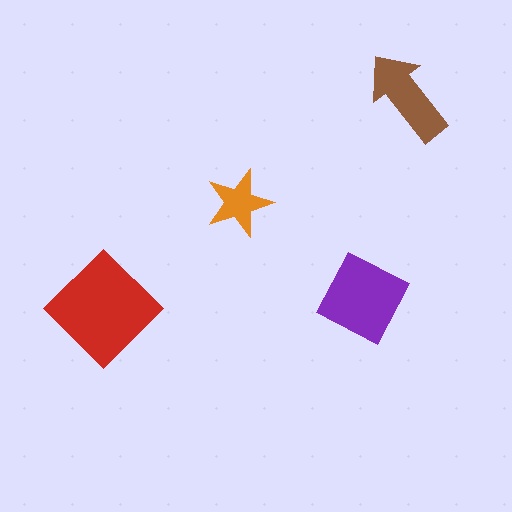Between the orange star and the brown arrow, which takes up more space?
The brown arrow.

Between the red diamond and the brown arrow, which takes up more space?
The red diamond.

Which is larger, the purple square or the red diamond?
The red diamond.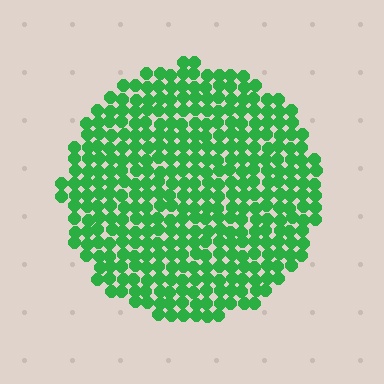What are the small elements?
The small elements are circles.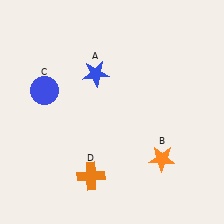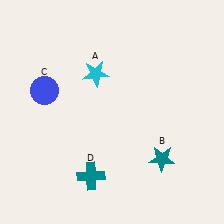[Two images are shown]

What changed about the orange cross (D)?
In Image 1, D is orange. In Image 2, it changed to teal.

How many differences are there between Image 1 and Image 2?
There are 3 differences between the two images.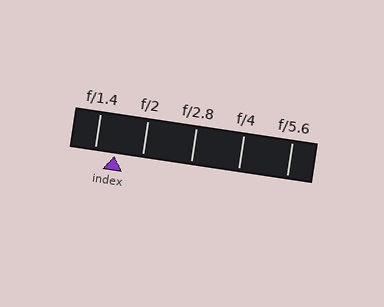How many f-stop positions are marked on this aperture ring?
There are 5 f-stop positions marked.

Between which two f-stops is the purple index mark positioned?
The index mark is between f/1.4 and f/2.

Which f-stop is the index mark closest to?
The index mark is closest to f/1.4.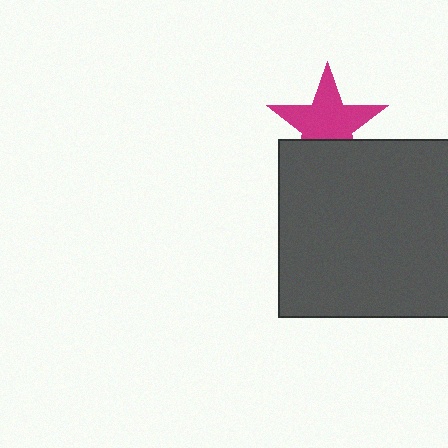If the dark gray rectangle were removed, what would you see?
You would see the complete magenta star.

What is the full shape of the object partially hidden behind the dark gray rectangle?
The partially hidden object is a magenta star.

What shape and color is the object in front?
The object in front is a dark gray rectangle.